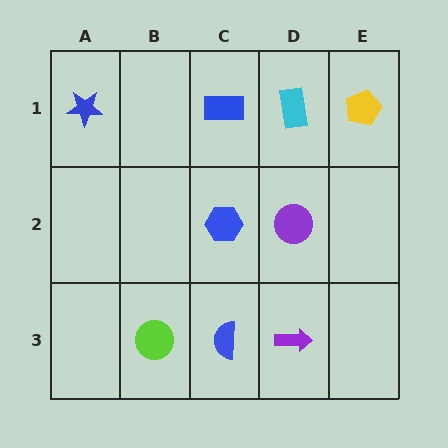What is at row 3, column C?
A blue semicircle.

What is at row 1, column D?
A cyan rectangle.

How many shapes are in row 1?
4 shapes.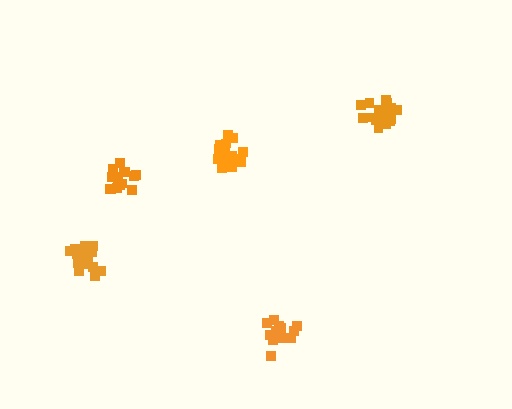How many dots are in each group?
Group 1: 15 dots, Group 2: 18 dots, Group 3: 20 dots, Group 4: 16 dots, Group 5: 21 dots (90 total).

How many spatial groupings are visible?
There are 5 spatial groupings.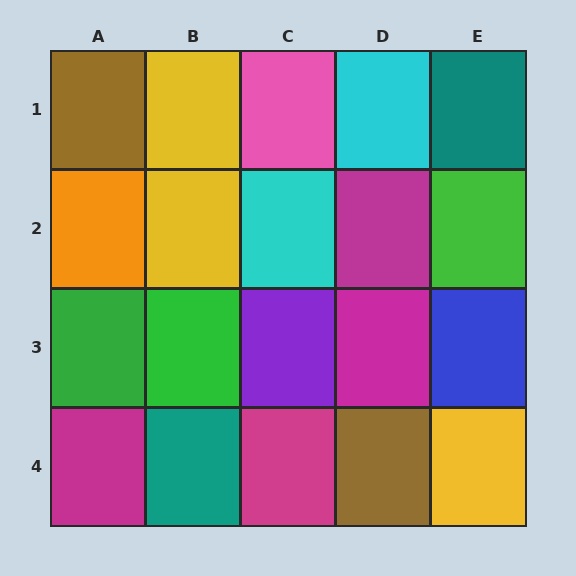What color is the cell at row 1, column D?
Cyan.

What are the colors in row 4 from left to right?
Magenta, teal, magenta, brown, yellow.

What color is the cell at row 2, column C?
Cyan.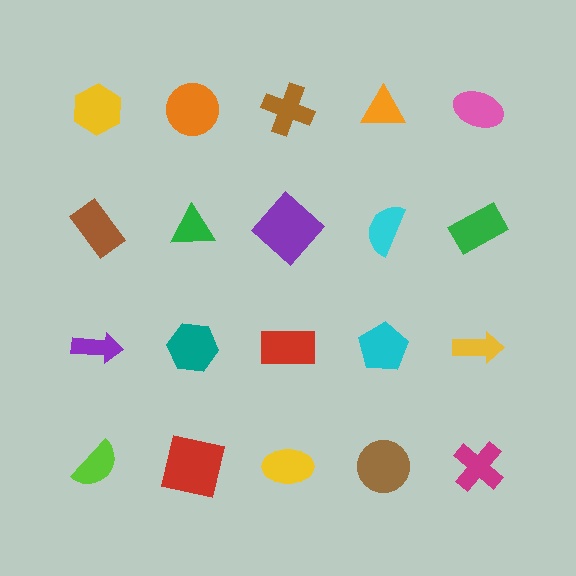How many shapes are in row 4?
5 shapes.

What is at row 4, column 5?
A magenta cross.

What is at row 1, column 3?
A brown cross.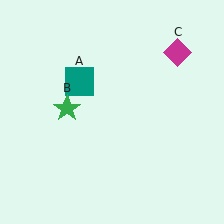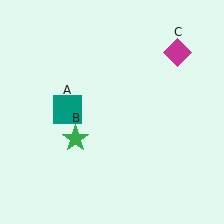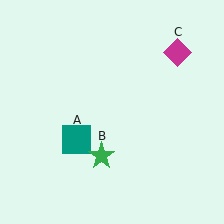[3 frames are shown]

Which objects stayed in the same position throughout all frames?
Magenta diamond (object C) remained stationary.